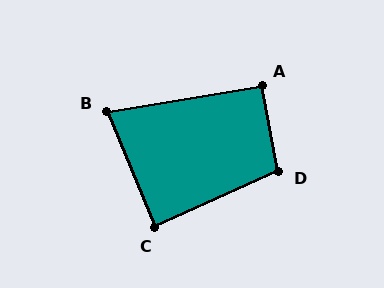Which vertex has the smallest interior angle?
B, at approximately 77 degrees.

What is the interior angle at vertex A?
Approximately 92 degrees (approximately right).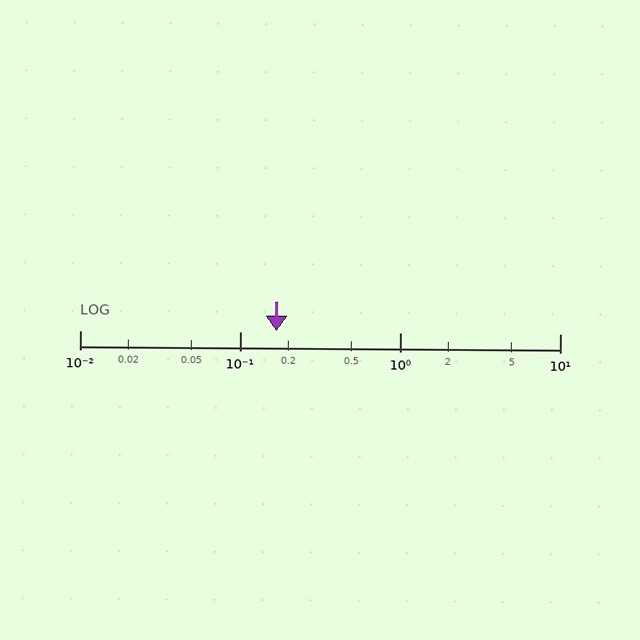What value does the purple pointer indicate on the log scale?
The pointer indicates approximately 0.17.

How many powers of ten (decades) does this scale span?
The scale spans 3 decades, from 0.01 to 10.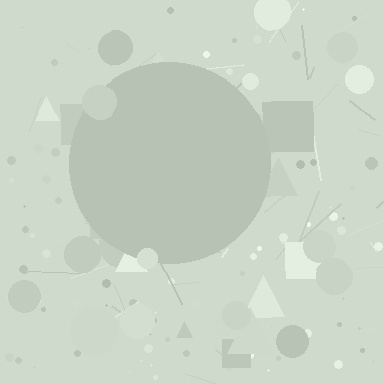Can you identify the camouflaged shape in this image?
The camouflaged shape is a circle.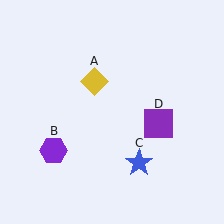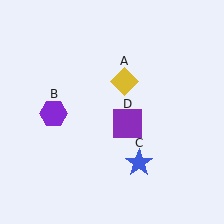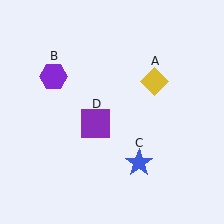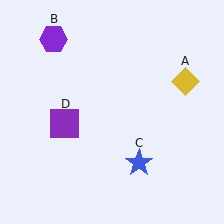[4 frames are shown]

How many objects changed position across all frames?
3 objects changed position: yellow diamond (object A), purple hexagon (object B), purple square (object D).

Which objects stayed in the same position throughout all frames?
Blue star (object C) remained stationary.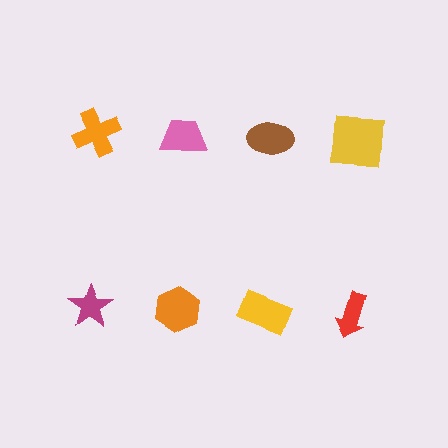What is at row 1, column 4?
A yellow square.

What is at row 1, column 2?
A pink trapezoid.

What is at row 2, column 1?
A magenta star.